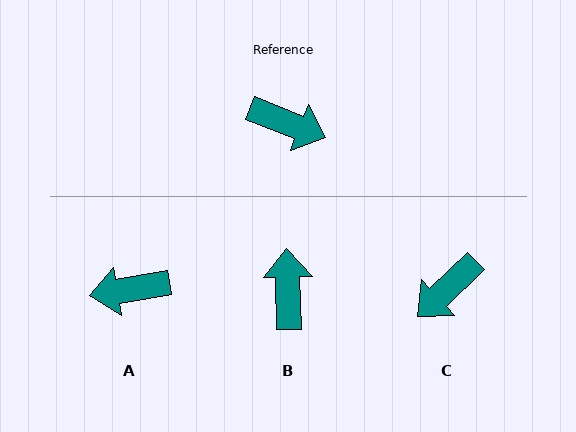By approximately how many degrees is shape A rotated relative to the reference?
Approximately 149 degrees clockwise.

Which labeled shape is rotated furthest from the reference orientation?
A, about 149 degrees away.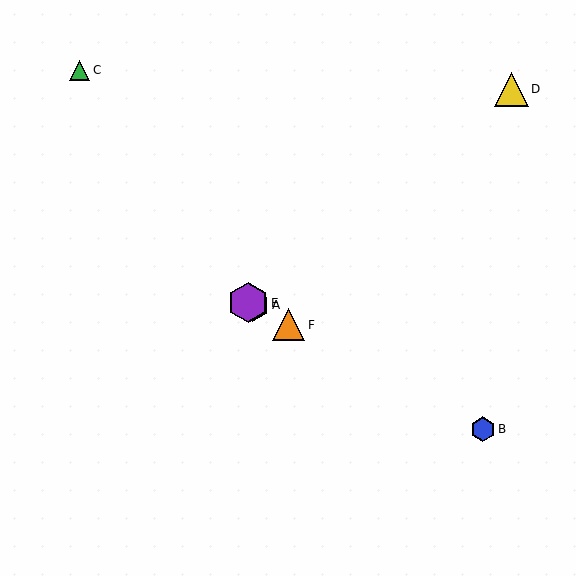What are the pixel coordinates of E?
Object E is at (248, 303).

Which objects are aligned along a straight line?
Objects A, B, E, F are aligned along a straight line.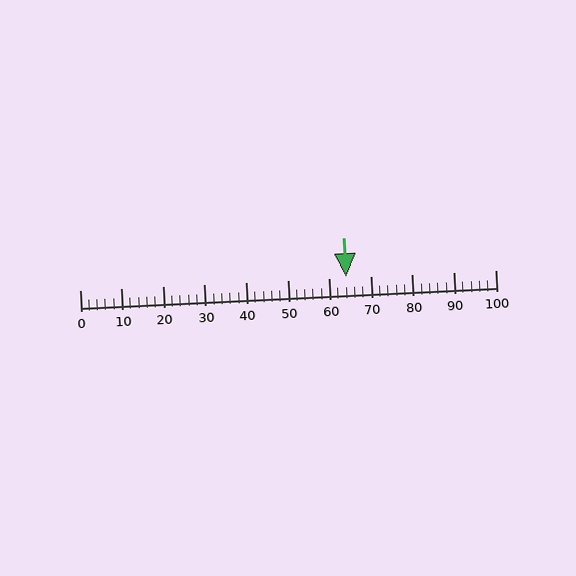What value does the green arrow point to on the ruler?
The green arrow points to approximately 64.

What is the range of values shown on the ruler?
The ruler shows values from 0 to 100.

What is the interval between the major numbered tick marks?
The major tick marks are spaced 10 units apart.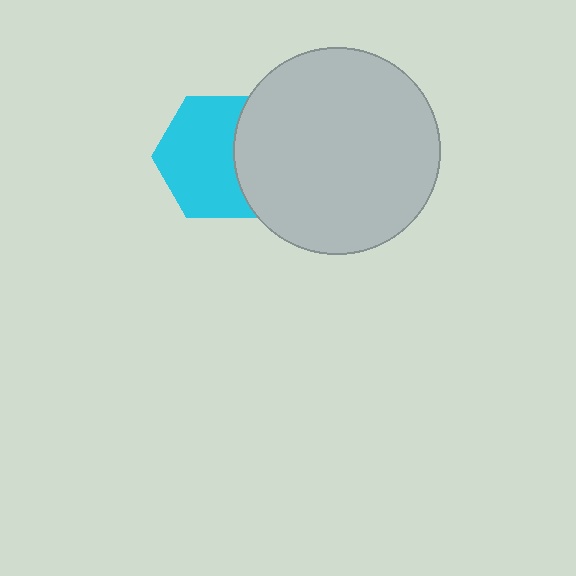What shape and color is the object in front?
The object in front is a light gray circle.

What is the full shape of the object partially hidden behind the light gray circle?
The partially hidden object is a cyan hexagon.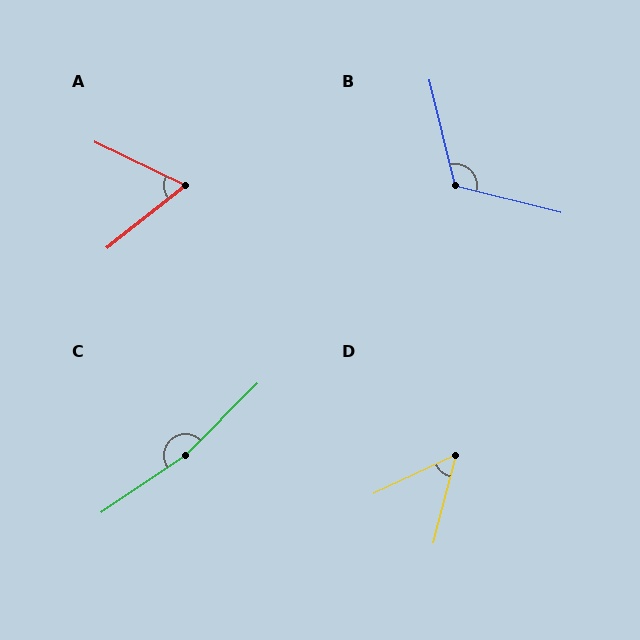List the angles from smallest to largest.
D (50°), A (64°), B (118°), C (169°).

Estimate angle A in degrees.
Approximately 64 degrees.